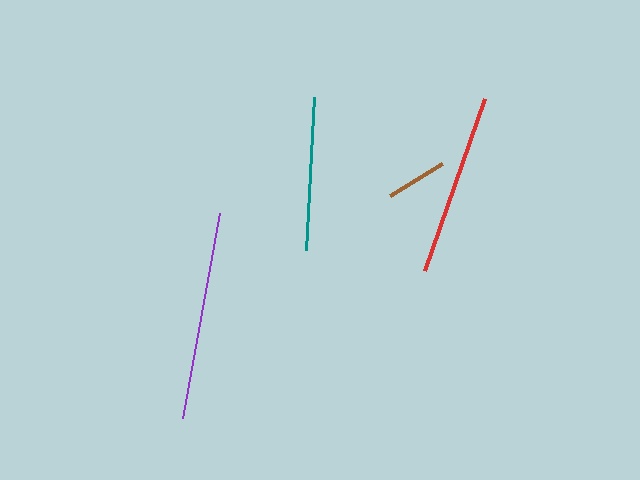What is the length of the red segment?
The red segment is approximately 182 pixels long.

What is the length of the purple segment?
The purple segment is approximately 208 pixels long.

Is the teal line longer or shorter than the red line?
The red line is longer than the teal line.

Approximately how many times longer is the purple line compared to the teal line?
The purple line is approximately 1.4 times the length of the teal line.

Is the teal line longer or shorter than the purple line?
The purple line is longer than the teal line.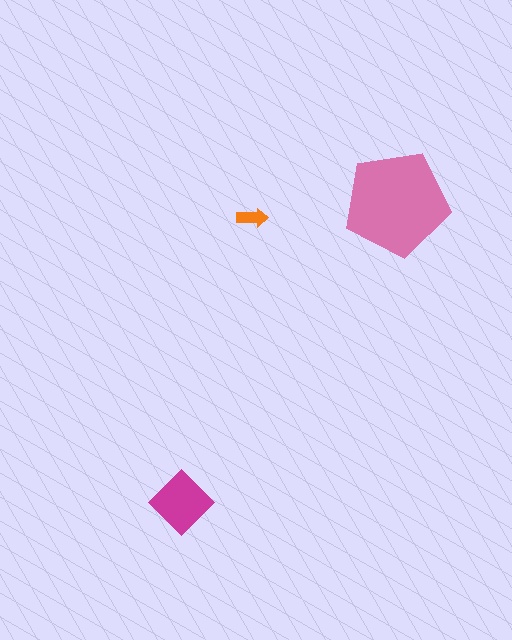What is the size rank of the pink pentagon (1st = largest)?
1st.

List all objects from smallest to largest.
The orange arrow, the magenta diamond, the pink pentagon.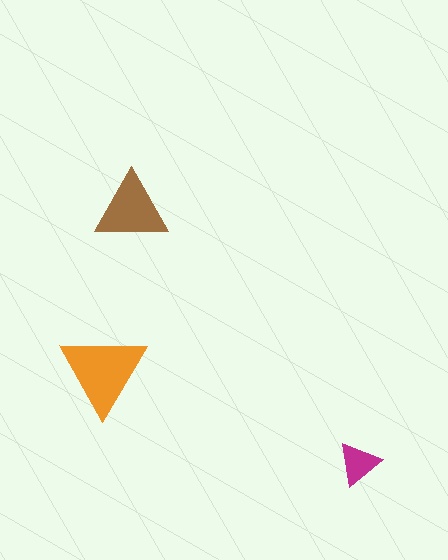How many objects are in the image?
There are 3 objects in the image.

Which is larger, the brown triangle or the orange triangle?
The orange one.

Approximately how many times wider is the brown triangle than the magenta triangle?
About 1.5 times wider.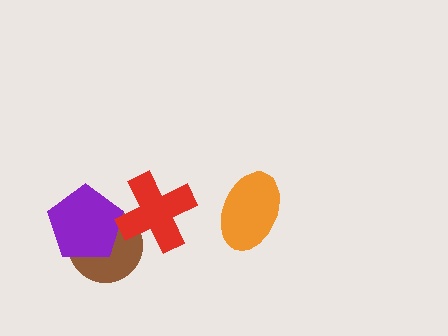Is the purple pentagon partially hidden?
Yes, it is partially covered by another shape.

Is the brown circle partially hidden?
Yes, it is partially covered by another shape.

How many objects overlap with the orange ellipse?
0 objects overlap with the orange ellipse.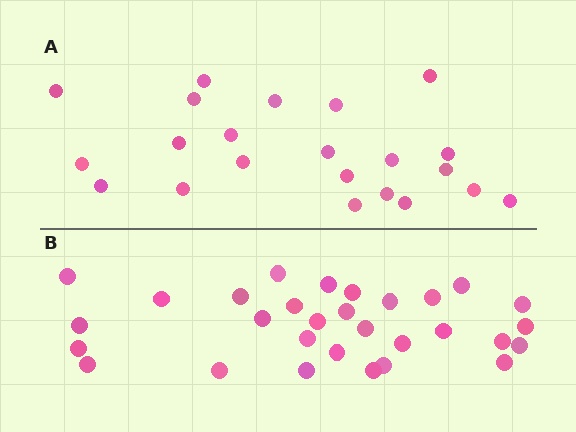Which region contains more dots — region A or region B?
Region B (the bottom region) has more dots.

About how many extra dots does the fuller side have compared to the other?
Region B has roughly 8 or so more dots than region A.